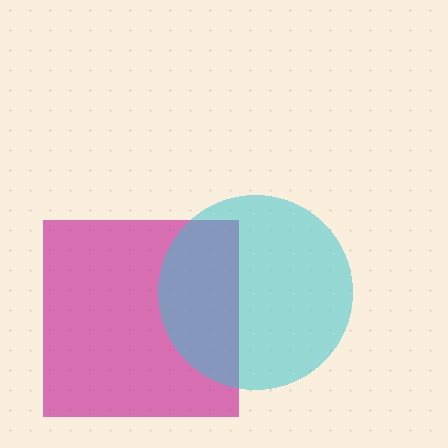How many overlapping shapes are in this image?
There are 2 overlapping shapes in the image.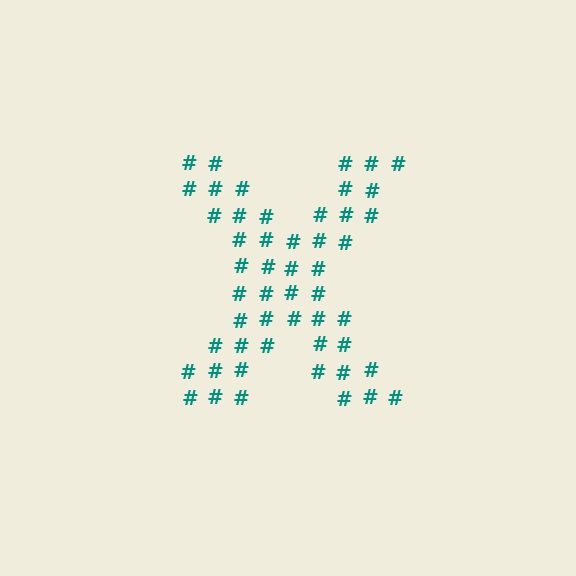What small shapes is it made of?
It is made of small hash symbols.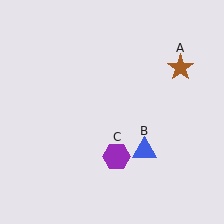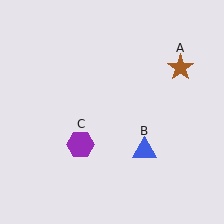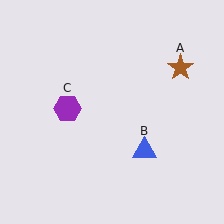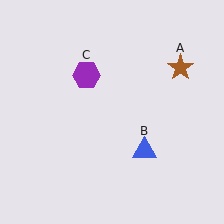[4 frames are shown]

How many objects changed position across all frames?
1 object changed position: purple hexagon (object C).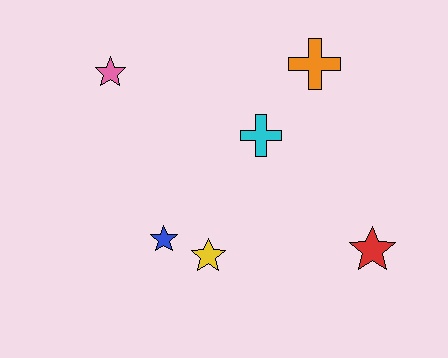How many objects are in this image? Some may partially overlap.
There are 6 objects.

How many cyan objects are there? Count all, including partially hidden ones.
There is 1 cyan object.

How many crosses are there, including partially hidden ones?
There are 2 crosses.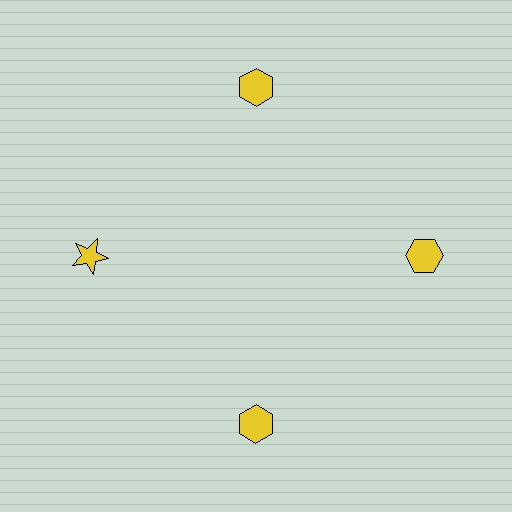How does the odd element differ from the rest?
It has a different shape: star instead of hexagon.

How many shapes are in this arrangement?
There are 4 shapes arranged in a ring pattern.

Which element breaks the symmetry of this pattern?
The yellow star at roughly the 9 o'clock position breaks the symmetry. All other shapes are yellow hexagons.